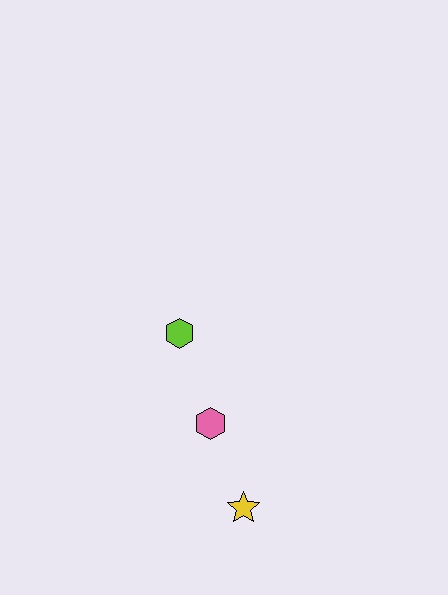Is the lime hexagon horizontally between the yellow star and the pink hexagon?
No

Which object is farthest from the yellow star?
The lime hexagon is farthest from the yellow star.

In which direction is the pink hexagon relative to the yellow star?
The pink hexagon is above the yellow star.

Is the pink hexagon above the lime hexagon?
No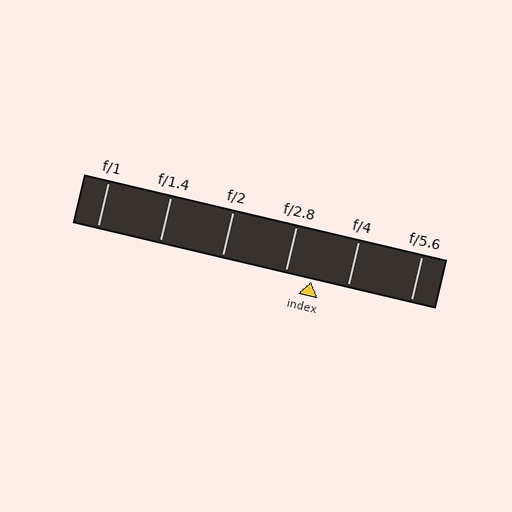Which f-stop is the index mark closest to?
The index mark is closest to f/2.8.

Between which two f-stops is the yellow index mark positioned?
The index mark is between f/2.8 and f/4.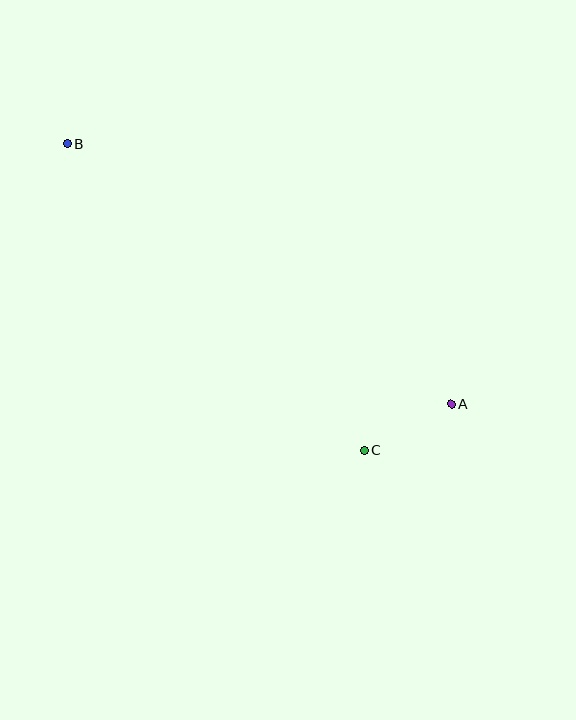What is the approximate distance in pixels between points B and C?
The distance between B and C is approximately 427 pixels.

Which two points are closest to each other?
Points A and C are closest to each other.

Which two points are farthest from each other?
Points A and B are farthest from each other.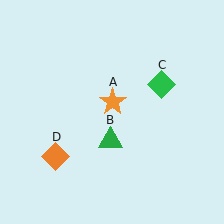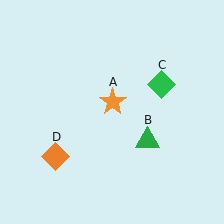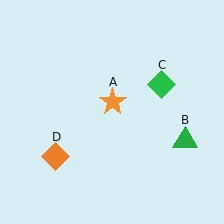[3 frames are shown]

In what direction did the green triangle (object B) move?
The green triangle (object B) moved right.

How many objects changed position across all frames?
1 object changed position: green triangle (object B).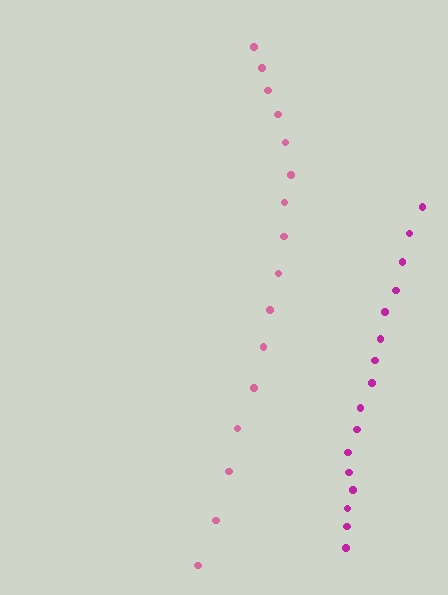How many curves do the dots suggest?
There are 2 distinct paths.